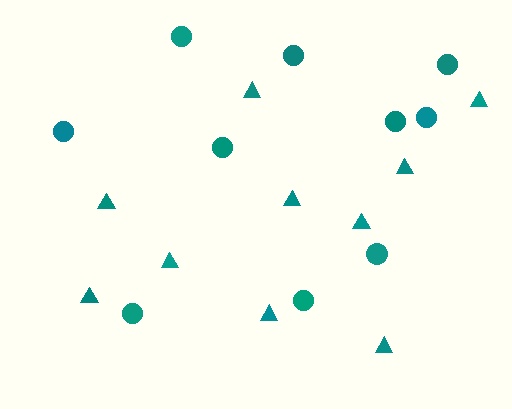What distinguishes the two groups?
There are 2 groups: one group of circles (10) and one group of triangles (10).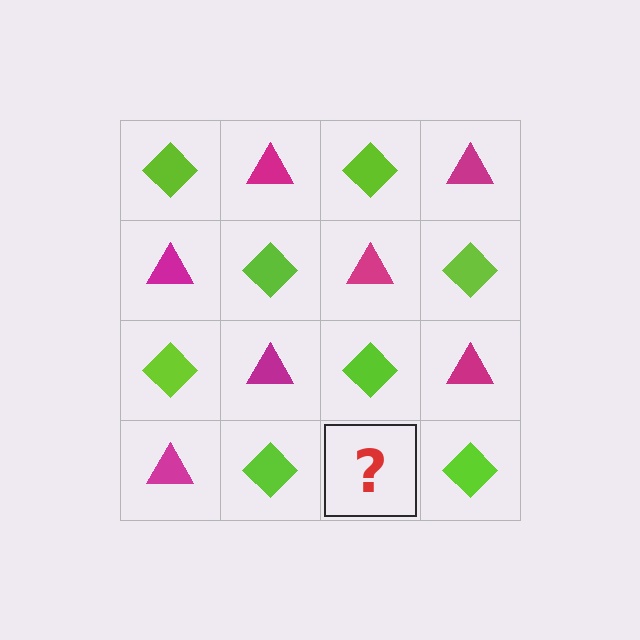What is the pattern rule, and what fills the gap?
The rule is that it alternates lime diamond and magenta triangle in a checkerboard pattern. The gap should be filled with a magenta triangle.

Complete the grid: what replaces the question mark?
The question mark should be replaced with a magenta triangle.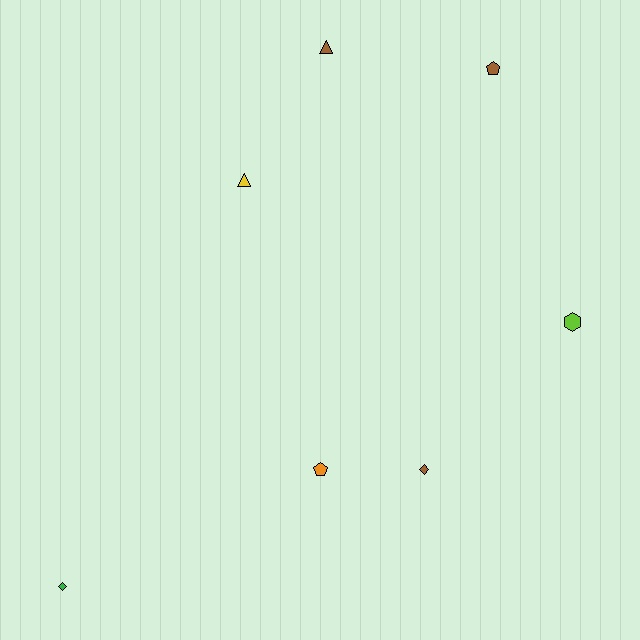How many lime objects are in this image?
There is 1 lime object.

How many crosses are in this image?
There are no crosses.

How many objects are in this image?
There are 7 objects.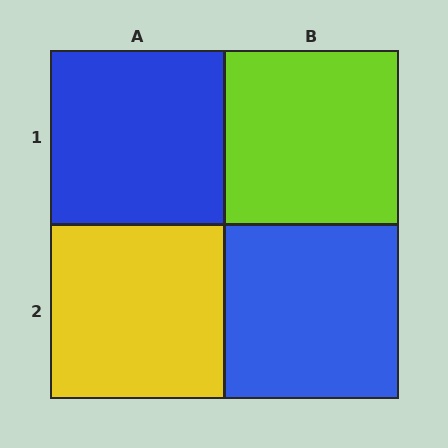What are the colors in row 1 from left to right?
Blue, lime.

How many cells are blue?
2 cells are blue.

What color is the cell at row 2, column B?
Blue.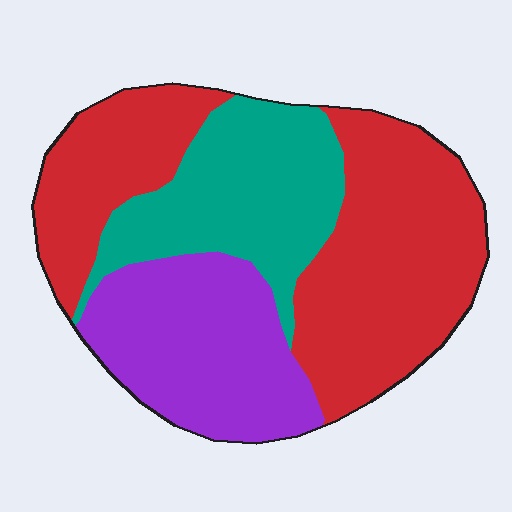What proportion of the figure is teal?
Teal covers roughly 25% of the figure.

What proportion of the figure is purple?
Purple covers about 25% of the figure.